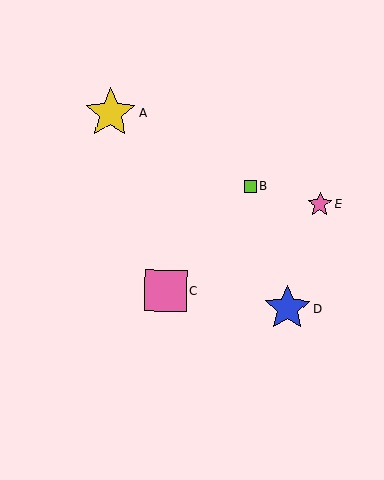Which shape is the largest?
The yellow star (labeled A) is the largest.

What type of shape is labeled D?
Shape D is a blue star.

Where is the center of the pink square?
The center of the pink square is at (166, 291).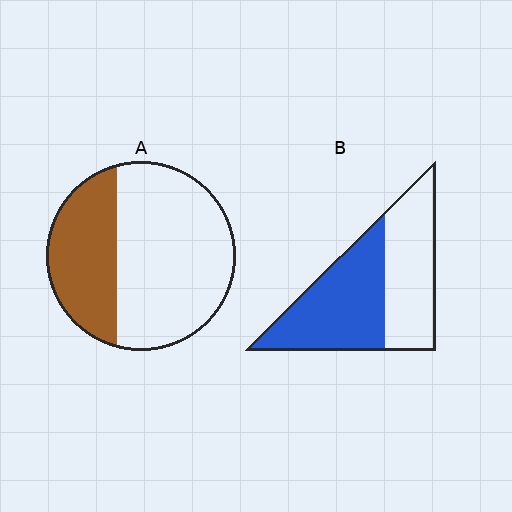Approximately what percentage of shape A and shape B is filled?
A is approximately 35% and B is approximately 55%.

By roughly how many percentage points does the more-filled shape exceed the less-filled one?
By roughly 20 percentage points (B over A).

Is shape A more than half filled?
No.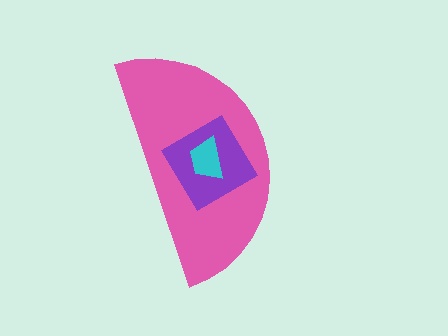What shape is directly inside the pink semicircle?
The purple diamond.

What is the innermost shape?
The cyan trapezoid.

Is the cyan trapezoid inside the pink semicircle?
Yes.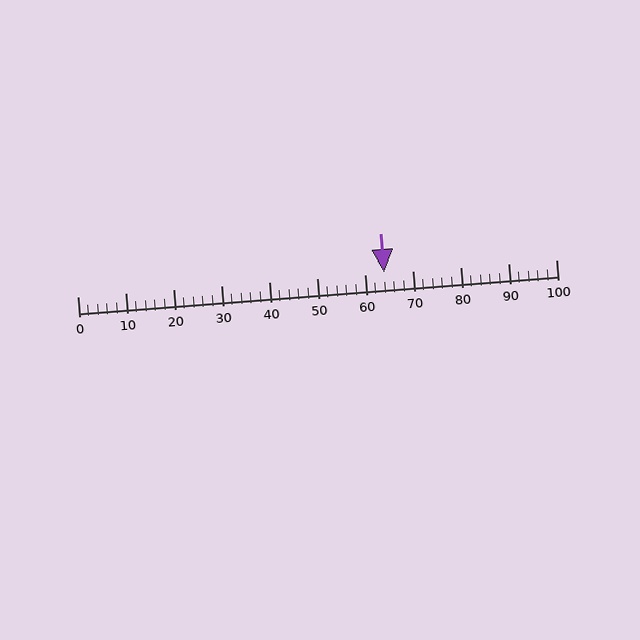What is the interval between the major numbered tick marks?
The major tick marks are spaced 10 units apart.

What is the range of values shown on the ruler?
The ruler shows values from 0 to 100.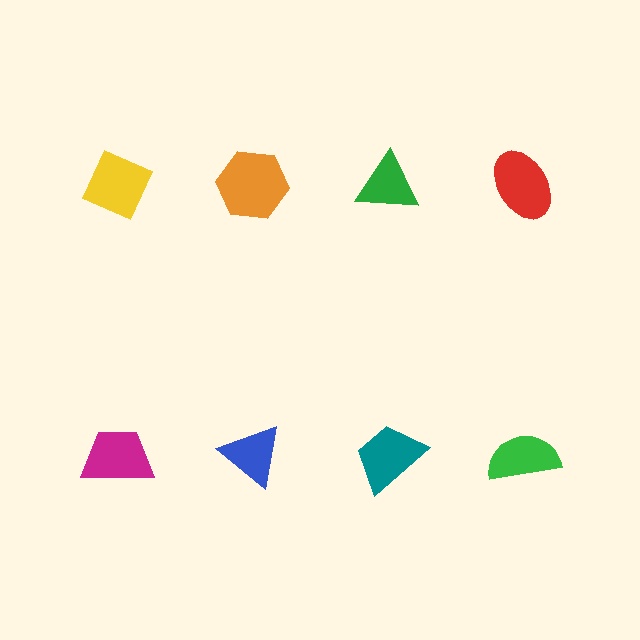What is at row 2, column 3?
A teal trapezoid.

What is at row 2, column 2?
A blue triangle.